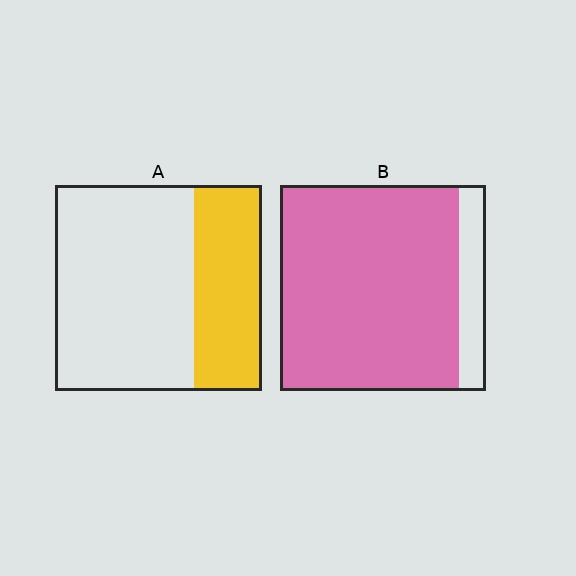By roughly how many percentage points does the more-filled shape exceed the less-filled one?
By roughly 55 percentage points (B over A).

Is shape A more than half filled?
No.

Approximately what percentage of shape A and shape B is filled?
A is approximately 35% and B is approximately 85%.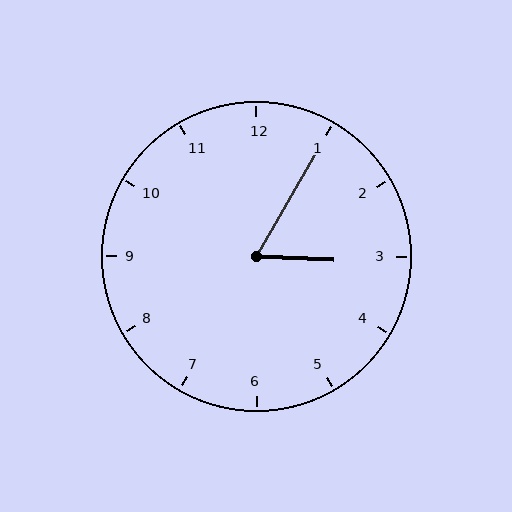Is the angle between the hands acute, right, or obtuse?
It is acute.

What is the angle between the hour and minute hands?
Approximately 62 degrees.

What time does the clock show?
3:05.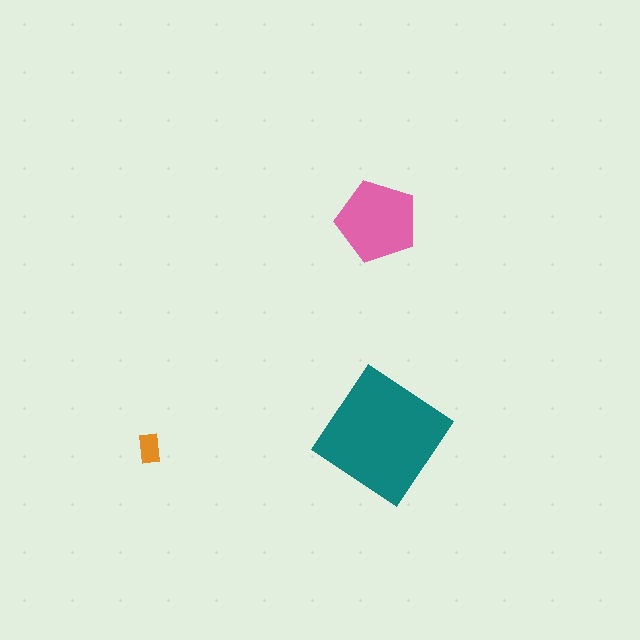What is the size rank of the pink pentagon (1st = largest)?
2nd.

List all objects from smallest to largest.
The orange rectangle, the pink pentagon, the teal diamond.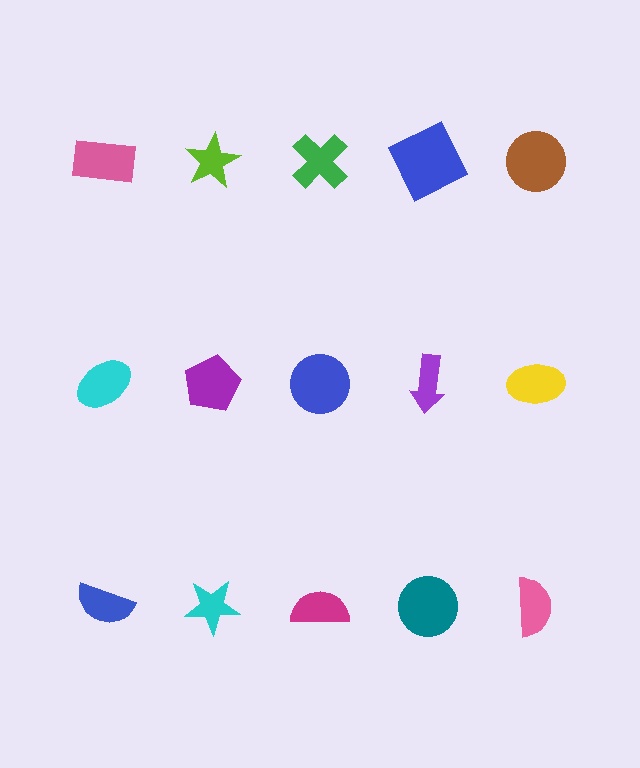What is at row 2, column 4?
A purple arrow.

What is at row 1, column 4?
A blue square.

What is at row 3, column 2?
A cyan star.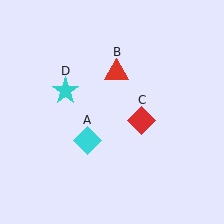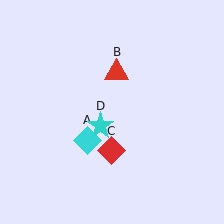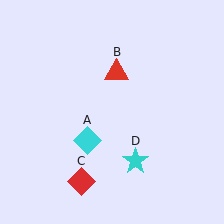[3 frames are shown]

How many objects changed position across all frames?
2 objects changed position: red diamond (object C), cyan star (object D).